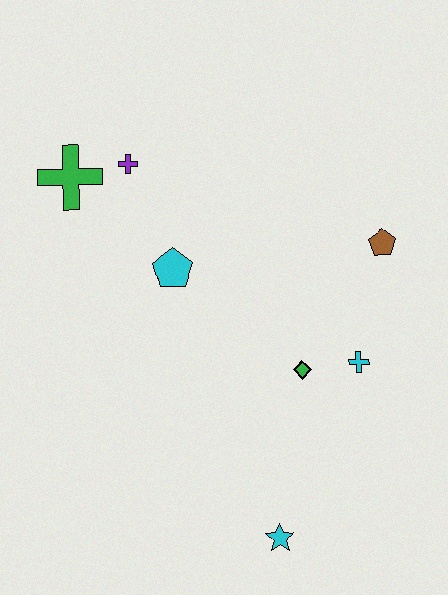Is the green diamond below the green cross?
Yes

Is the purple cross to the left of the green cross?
No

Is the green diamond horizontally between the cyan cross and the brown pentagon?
No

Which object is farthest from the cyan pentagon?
The cyan star is farthest from the cyan pentagon.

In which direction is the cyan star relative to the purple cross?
The cyan star is below the purple cross.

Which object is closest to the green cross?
The purple cross is closest to the green cross.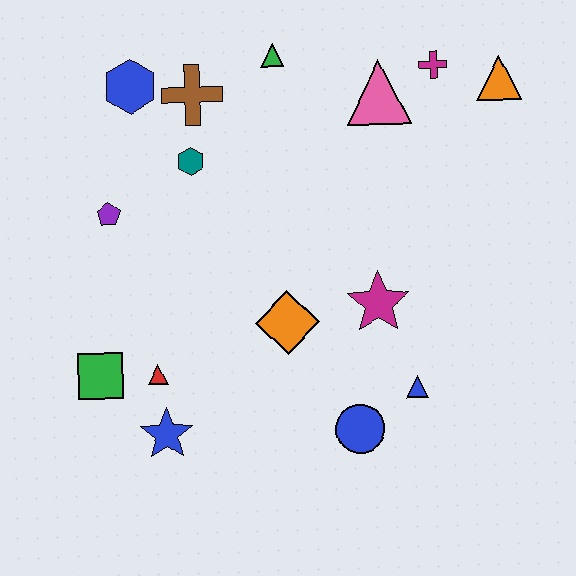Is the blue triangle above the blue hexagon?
No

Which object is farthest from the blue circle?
The blue hexagon is farthest from the blue circle.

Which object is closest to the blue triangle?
The blue circle is closest to the blue triangle.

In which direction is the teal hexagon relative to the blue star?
The teal hexagon is above the blue star.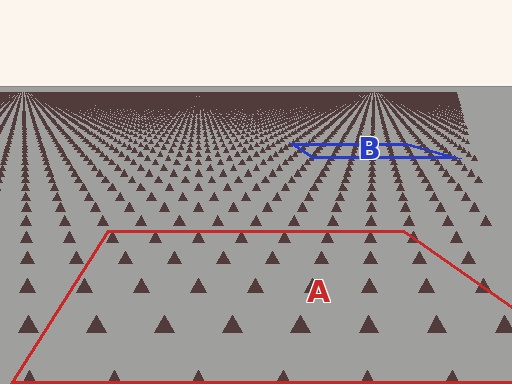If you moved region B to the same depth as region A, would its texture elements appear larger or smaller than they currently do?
They would appear larger. At a closer depth, the same texture elements are projected at a bigger on-screen size.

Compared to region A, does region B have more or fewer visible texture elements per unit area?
Region B has more texture elements per unit area — they are packed more densely because it is farther away.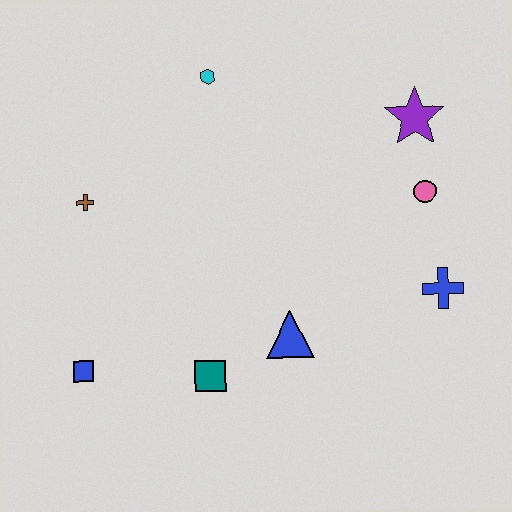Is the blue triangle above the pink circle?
No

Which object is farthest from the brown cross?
The blue cross is farthest from the brown cross.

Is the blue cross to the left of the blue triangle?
No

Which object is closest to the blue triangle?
The teal square is closest to the blue triangle.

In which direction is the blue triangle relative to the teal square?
The blue triangle is to the right of the teal square.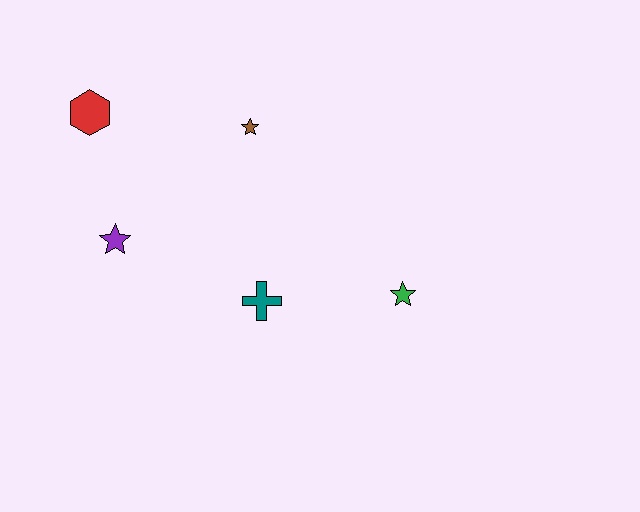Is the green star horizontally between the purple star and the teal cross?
No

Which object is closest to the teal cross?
The green star is closest to the teal cross.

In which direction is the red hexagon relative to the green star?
The red hexagon is to the left of the green star.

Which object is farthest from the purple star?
The green star is farthest from the purple star.